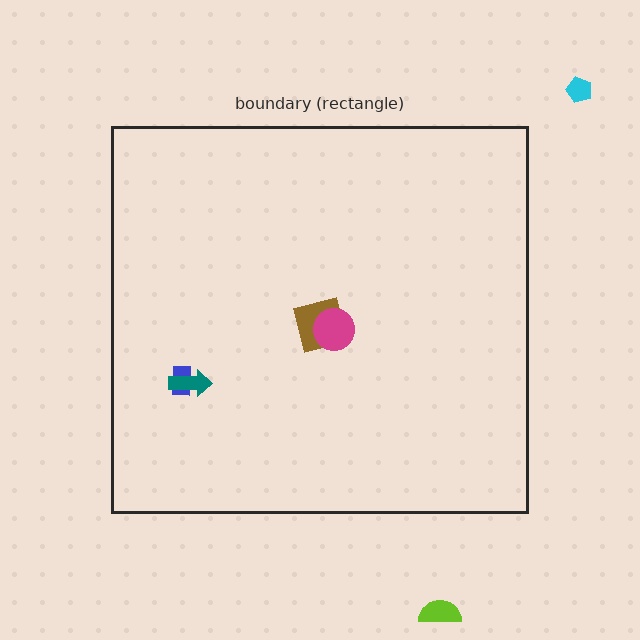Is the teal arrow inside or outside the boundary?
Inside.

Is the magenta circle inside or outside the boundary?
Inside.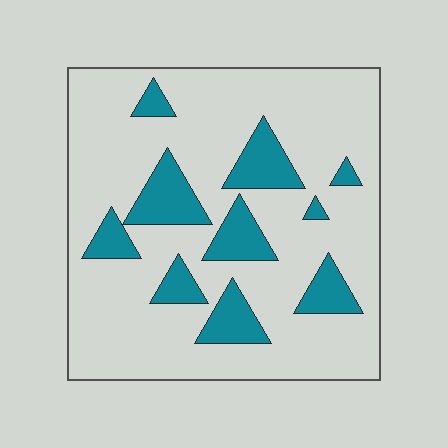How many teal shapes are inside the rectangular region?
10.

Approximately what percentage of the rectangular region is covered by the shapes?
Approximately 20%.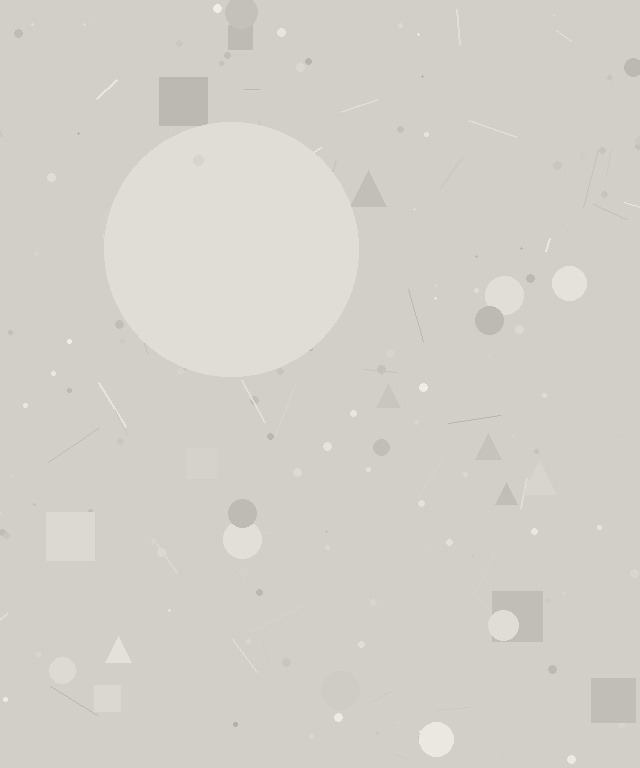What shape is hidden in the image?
A circle is hidden in the image.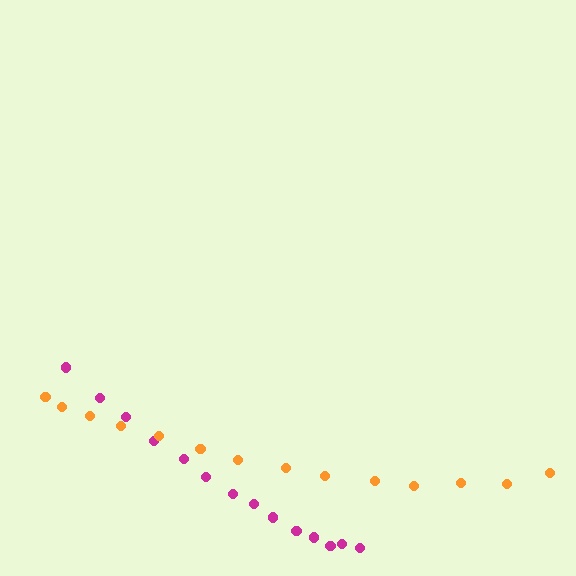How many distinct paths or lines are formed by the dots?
There are 2 distinct paths.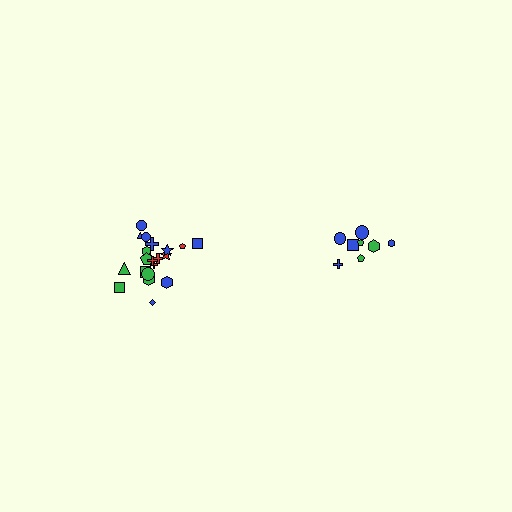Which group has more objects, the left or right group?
The left group.